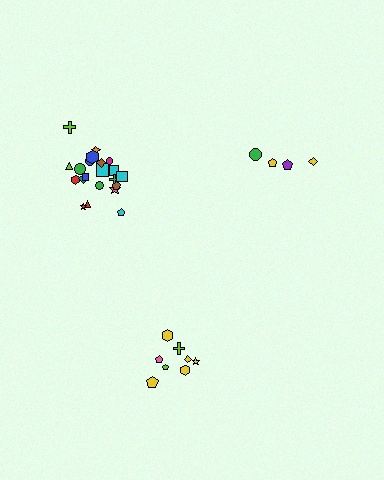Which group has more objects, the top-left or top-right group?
The top-left group.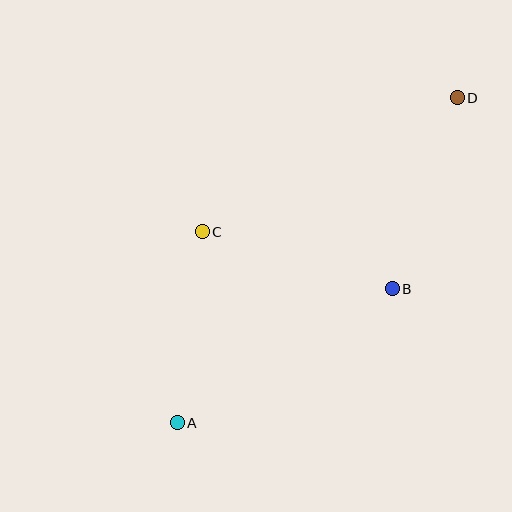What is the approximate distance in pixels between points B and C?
The distance between B and C is approximately 198 pixels.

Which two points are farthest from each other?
Points A and D are farthest from each other.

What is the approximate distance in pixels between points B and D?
The distance between B and D is approximately 202 pixels.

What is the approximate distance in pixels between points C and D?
The distance between C and D is approximately 288 pixels.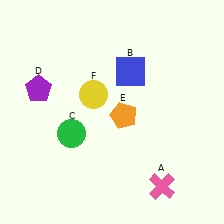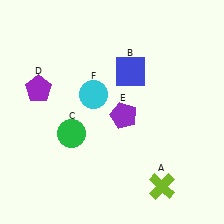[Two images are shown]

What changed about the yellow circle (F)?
In Image 1, F is yellow. In Image 2, it changed to cyan.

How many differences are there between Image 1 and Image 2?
There are 3 differences between the two images.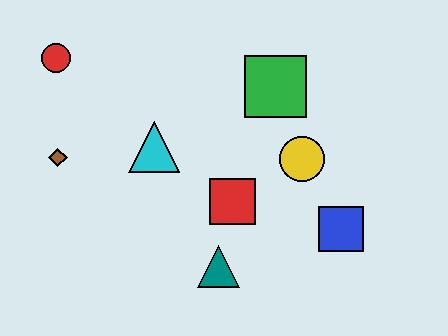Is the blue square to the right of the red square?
Yes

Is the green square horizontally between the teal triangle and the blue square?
Yes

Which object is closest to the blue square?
The yellow circle is closest to the blue square.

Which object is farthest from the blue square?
The red circle is farthest from the blue square.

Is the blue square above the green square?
No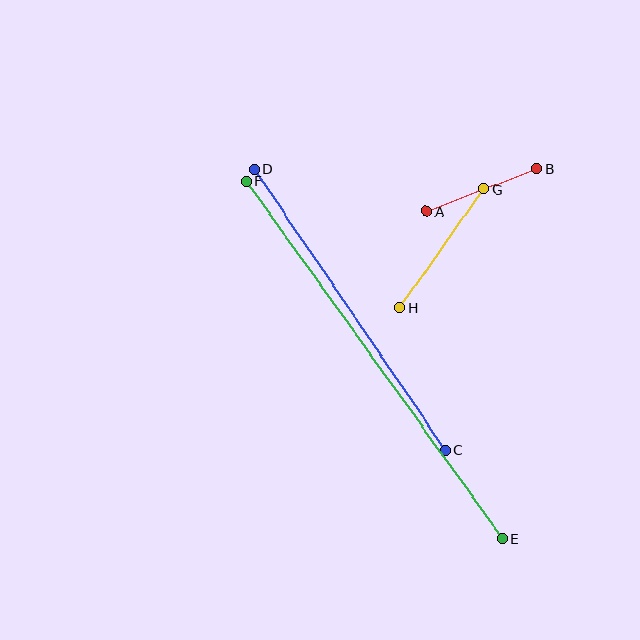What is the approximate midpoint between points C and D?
The midpoint is at approximately (350, 310) pixels.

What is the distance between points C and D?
The distance is approximately 339 pixels.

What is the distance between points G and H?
The distance is approximately 145 pixels.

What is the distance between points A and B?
The distance is approximately 118 pixels.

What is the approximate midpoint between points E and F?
The midpoint is at approximately (374, 360) pixels.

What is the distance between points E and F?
The distance is approximately 439 pixels.